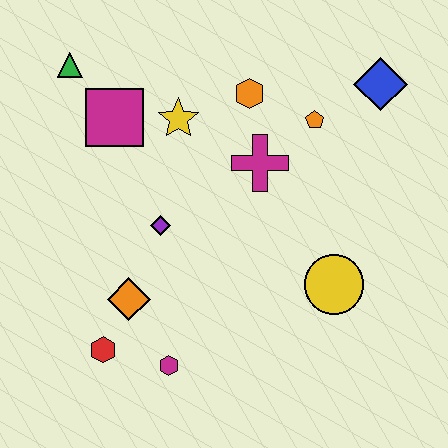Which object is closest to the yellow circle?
The magenta cross is closest to the yellow circle.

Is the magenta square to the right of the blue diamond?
No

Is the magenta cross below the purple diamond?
No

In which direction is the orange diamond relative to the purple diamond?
The orange diamond is below the purple diamond.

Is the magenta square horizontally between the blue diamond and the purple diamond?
No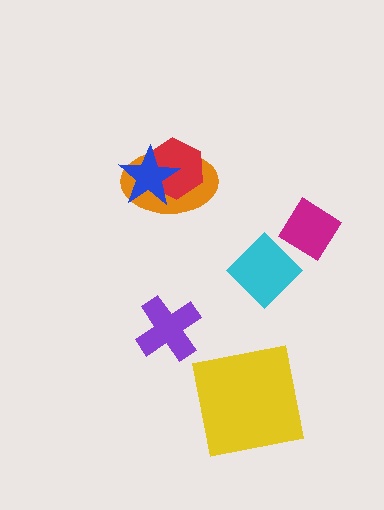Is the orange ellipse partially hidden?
Yes, it is partially covered by another shape.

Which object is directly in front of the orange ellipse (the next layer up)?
The red hexagon is directly in front of the orange ellipse.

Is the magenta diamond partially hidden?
Yes, it is partially covered by another shape.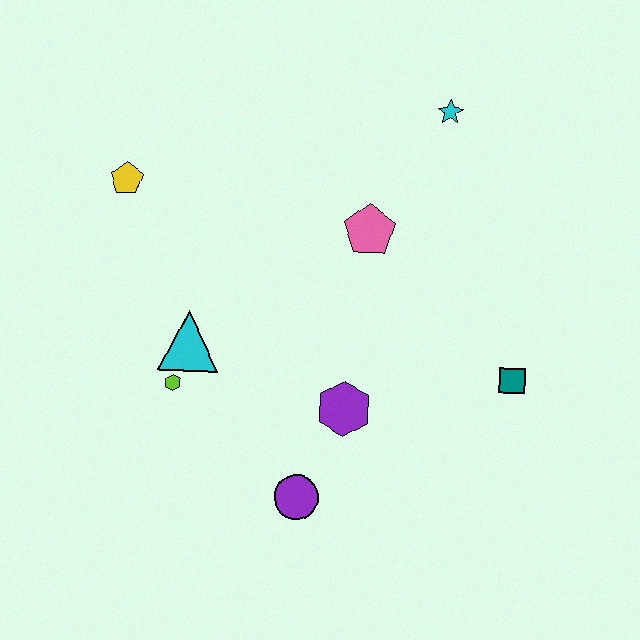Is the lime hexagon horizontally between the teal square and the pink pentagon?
No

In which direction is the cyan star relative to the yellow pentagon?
The cyan star is to the right of the yellow pentagon.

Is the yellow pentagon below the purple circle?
No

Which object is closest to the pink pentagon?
The cyan star is closest to the pink pentagon.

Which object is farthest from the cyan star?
The purple circle is farthest from the cyan star.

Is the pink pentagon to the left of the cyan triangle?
No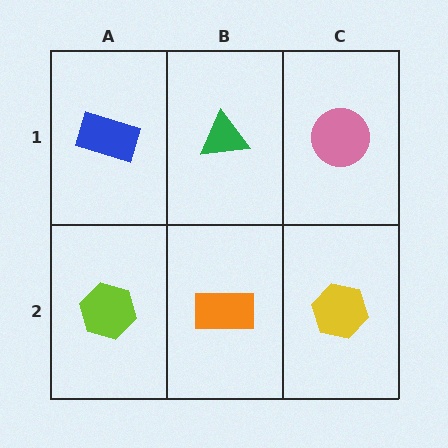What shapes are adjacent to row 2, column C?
A pink circle (row 1, column C), an orange rectangle (row 2, column B).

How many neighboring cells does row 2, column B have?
3.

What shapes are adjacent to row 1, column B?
An orange rectangle (row 2, column B), a blue rectangle (row 1, column A), a pink circle (row 1, column C).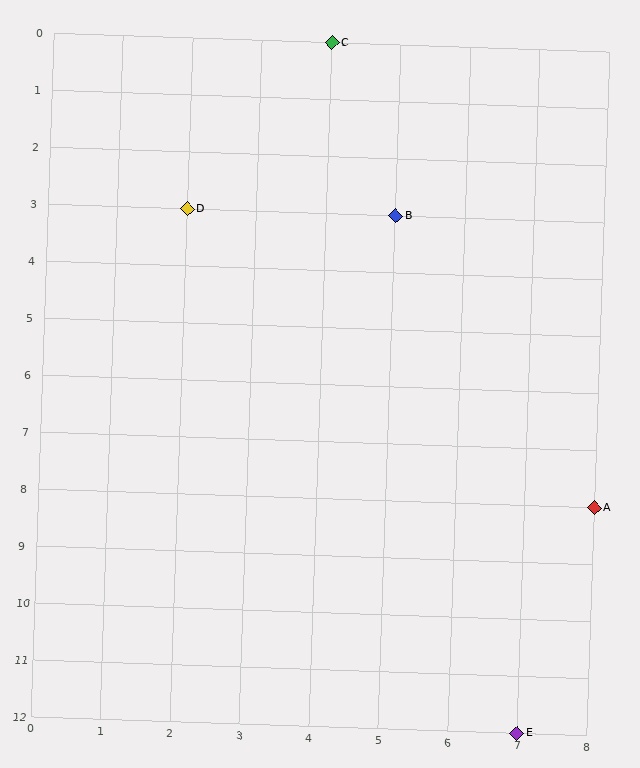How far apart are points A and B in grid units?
Points A and B are 3 columns and 5 rows apart (about 5.8 grid units diagonally).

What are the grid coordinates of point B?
Point B is at grid coordinates (5, 3).